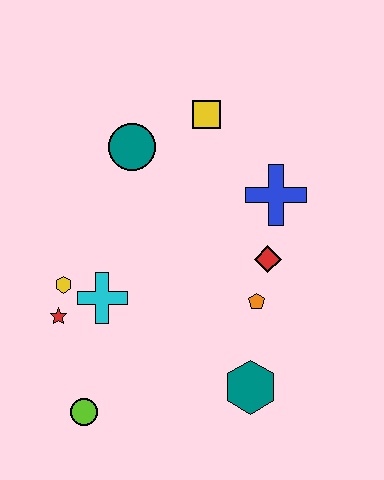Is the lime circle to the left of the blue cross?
Yes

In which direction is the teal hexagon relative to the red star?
The teal hexagon is to the right of the red star.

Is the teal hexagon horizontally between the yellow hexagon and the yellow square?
No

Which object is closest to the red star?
The yellow hexagon is closest to the red star.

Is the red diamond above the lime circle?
Yes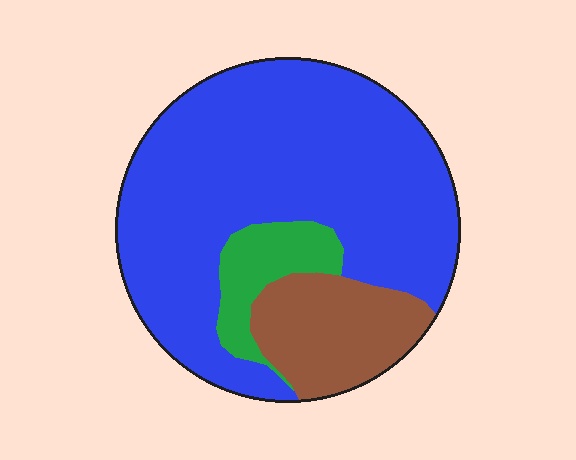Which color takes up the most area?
Blue, at roughly 75%.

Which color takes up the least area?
Green, at roughly 10%.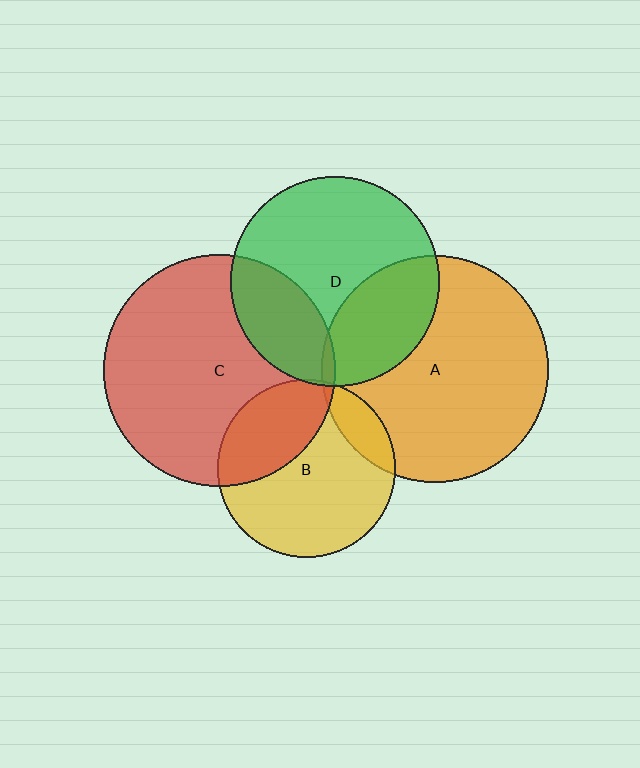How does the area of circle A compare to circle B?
Approximately 1.6 times.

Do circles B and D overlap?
Yes.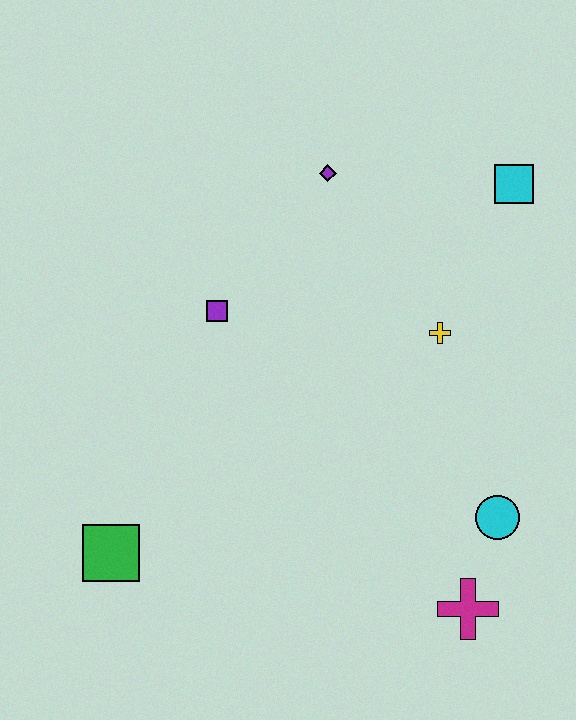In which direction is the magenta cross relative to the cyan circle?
The magenta cross is below the cyan circle.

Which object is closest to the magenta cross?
The cyan circle is closest to the magenta cross.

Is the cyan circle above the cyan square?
No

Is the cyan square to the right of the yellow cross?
Yes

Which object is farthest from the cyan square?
The green square is farthest from the cyan square.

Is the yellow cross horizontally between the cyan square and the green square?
Yes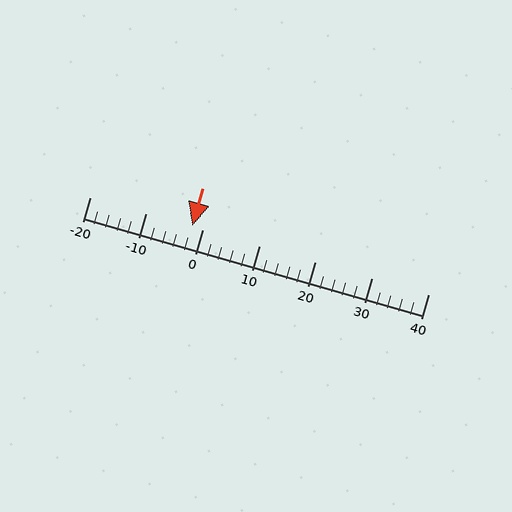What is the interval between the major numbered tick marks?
The major tick marks are spaced 10 units apart.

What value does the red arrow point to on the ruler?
The red arrow points to approximately -2.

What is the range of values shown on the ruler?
The ruler shows values from -20 to 40.